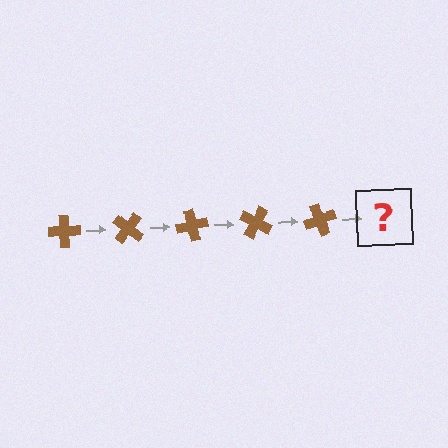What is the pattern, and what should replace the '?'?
The pattern is that the cross rotates 40 degrees each step. The '?' should be a brown cross rotated 200 degrees.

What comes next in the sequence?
The next element should be a brown cross rotated 200 degrees.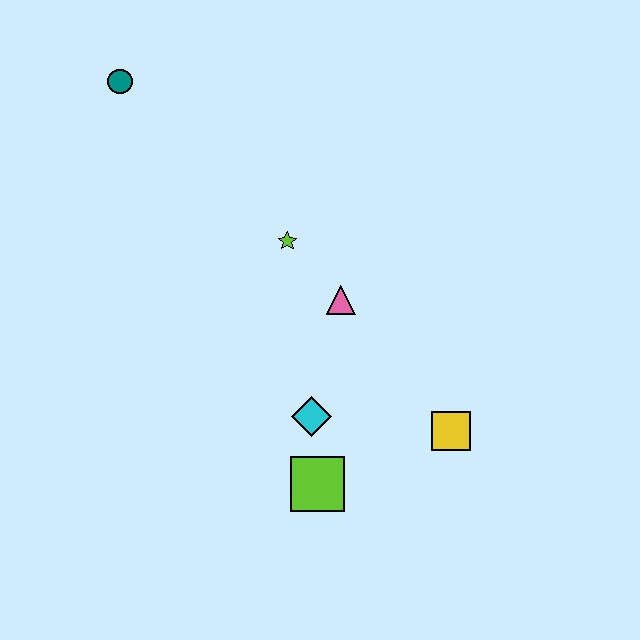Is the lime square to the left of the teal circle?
No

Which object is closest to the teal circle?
The lime star is closest to the teal circle.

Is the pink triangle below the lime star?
Yes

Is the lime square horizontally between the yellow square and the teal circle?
Yes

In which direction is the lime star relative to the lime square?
The lime star is above the lime square.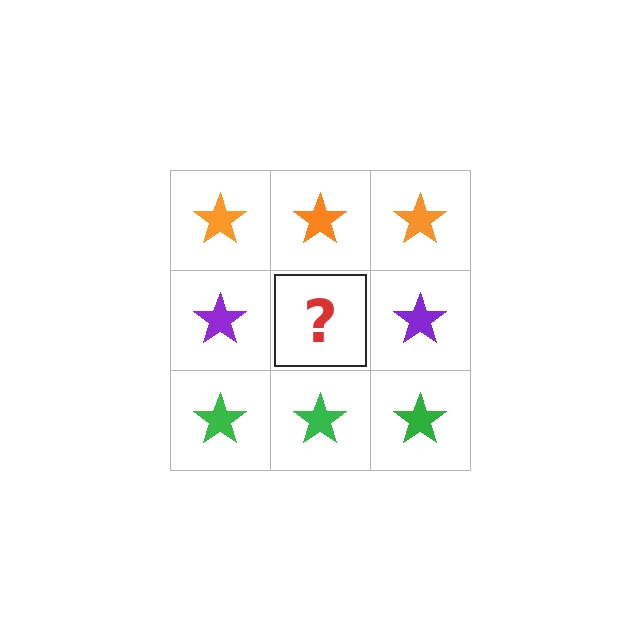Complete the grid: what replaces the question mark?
The question mark should be replaced with a purple star.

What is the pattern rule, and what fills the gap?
The rule is that each row has a consistent color. The gap should be filled with a purple star.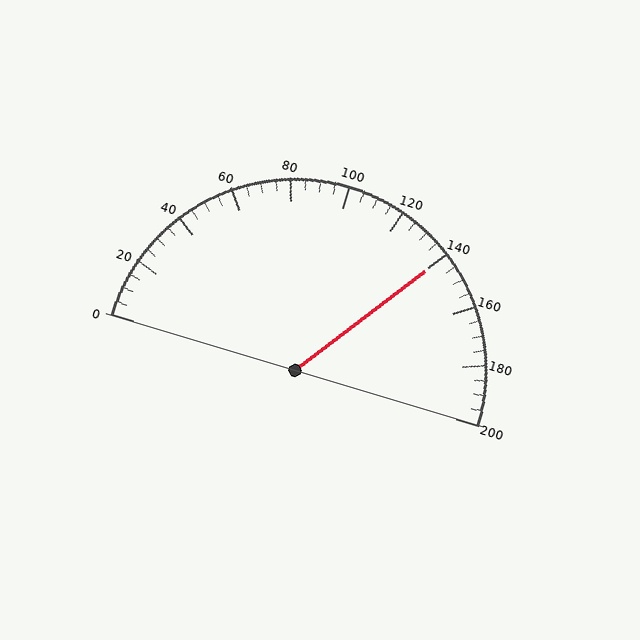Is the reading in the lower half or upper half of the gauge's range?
The reading is in the upper half of the range (0 to 200).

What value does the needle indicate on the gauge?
The needle indicates approximately 140.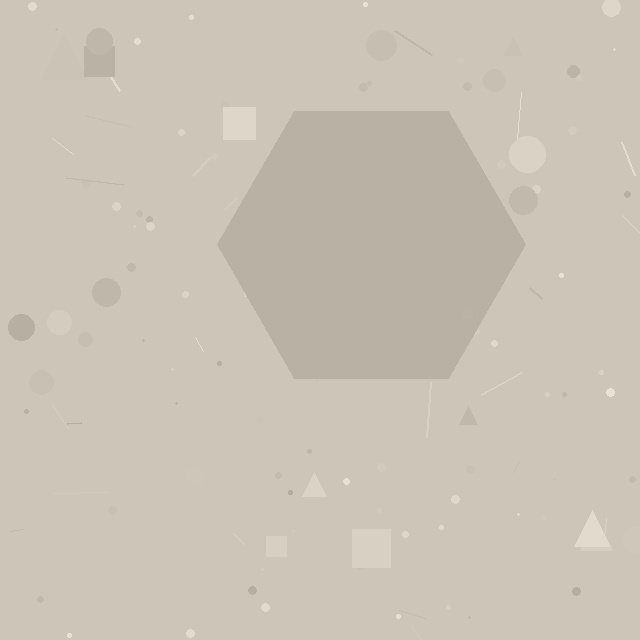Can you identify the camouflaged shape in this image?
The camouflaged shape is a hexagon.